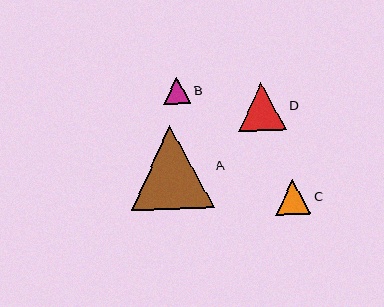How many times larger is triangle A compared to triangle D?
Triangle A is approximately 1.7 times the size of triangle D.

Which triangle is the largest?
Triangle A is the largest with a size of approximately 83 pixels.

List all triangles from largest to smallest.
From largest to smallest: A, D, C, B.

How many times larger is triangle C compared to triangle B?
Triangle C is approximately 1.3 times the size of triangle B.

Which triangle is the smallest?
Triangle B is the smallest with a size of approximately 27 pixels.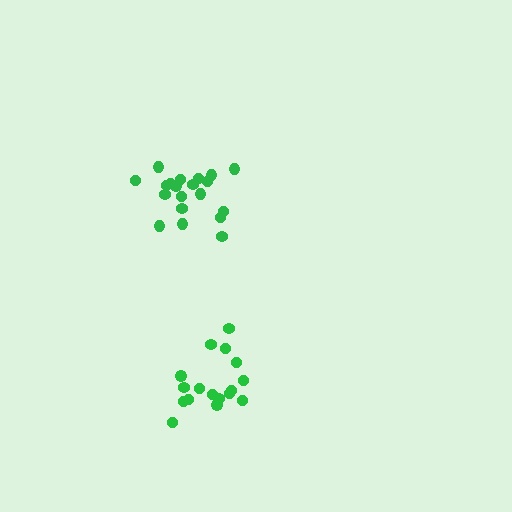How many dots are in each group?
Group 1: 20 dots, Group 2: 17 dots (37 total).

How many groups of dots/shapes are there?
There are 2 groups.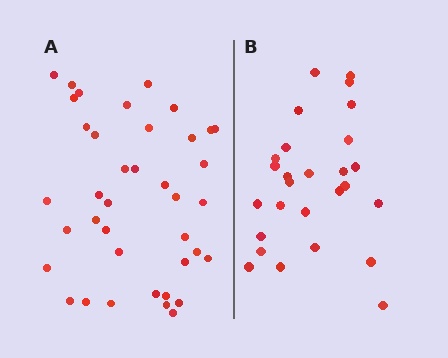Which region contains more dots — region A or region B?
Region A (the left region) has more dots.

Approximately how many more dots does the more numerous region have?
Region A has roughly 12 or so more dots than region B.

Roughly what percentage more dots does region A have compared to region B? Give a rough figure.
About 45% more.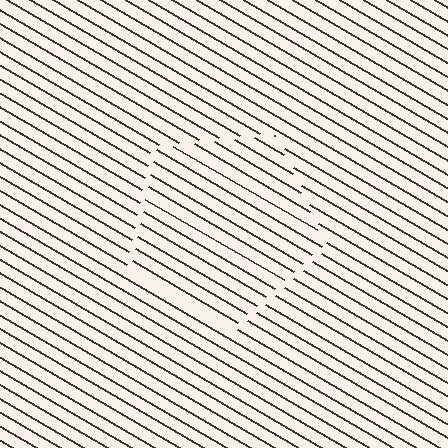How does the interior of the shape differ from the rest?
The interior of the shape contains the same grating, shifted by half a period — the contour is defined by the phase discontinuity where line-ends from the inner and outer gratings abut.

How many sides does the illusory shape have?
5 sides — the line-ends trace a pentagon.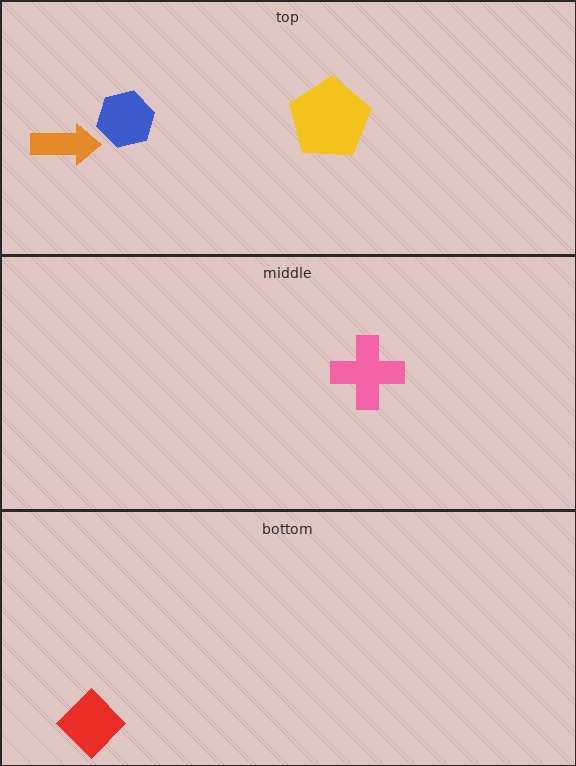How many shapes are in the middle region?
1.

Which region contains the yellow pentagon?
The top region.